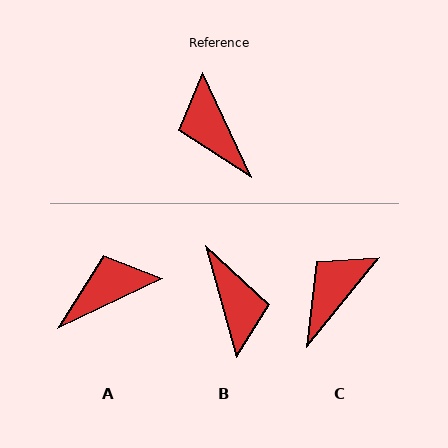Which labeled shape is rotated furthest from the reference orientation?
B, about 171 degrees away.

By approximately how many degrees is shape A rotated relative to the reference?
Approximately 90 degrees clockwise.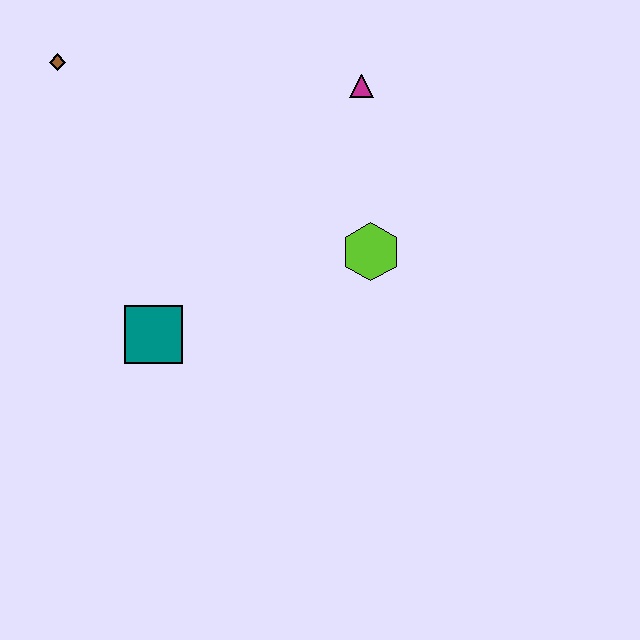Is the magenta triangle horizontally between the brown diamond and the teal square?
No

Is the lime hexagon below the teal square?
No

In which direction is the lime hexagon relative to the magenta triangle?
The lime hexagon is below the magenta triangle.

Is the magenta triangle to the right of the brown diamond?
Yes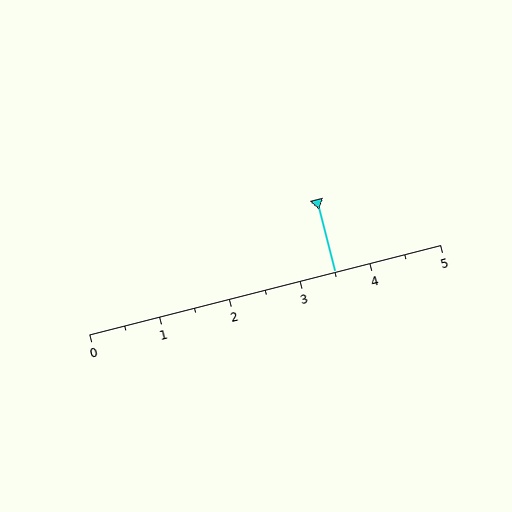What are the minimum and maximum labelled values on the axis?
The axis runs from 0 to 5.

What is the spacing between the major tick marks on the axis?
The major ticks are spaced 1 apart.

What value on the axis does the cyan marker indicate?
The marker indicates approximately 3.5.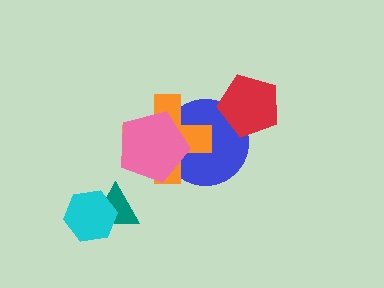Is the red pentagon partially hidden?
No, no other shape covers it.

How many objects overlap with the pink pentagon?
2 objects overlap with the pink pentagon.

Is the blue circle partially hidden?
Yes, it is partially covered by another shape.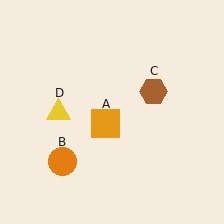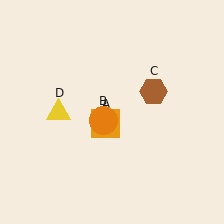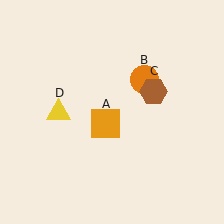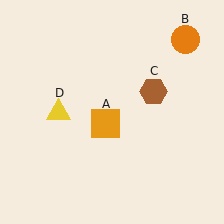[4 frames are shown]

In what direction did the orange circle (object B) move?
The orange circle (object B) moved up and to the right.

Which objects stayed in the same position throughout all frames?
Orange square (object A) and brown hexagon (object C) and yellow triangle (object D) remained stationary.